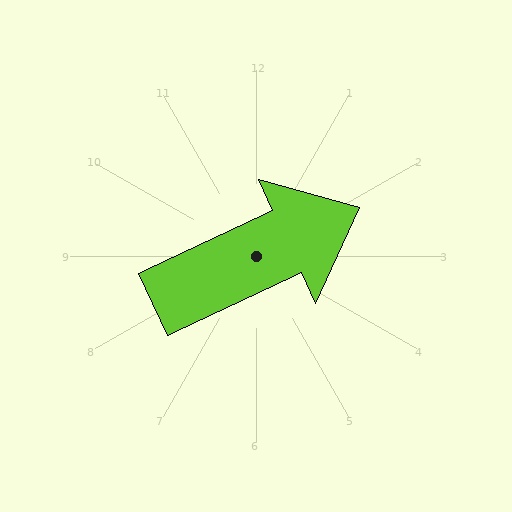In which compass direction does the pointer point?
Northeast.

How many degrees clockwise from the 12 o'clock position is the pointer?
Approximately 65 degrees.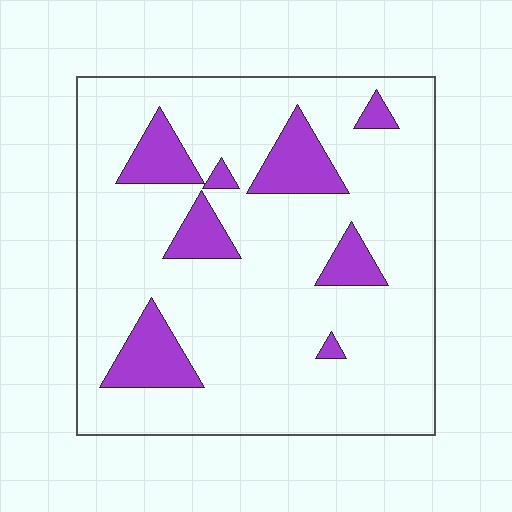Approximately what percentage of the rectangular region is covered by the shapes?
Approximately 15%.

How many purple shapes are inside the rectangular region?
8.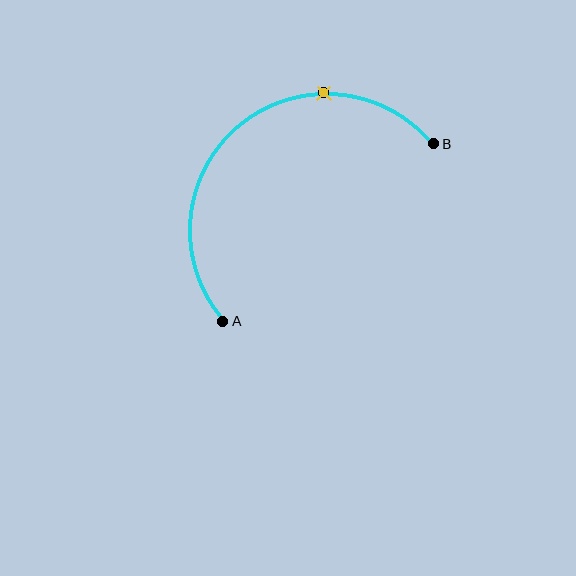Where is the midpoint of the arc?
The arc midpoint is the point on the curve farthest from the straight line joining A and B. It sits above and to the left of that line.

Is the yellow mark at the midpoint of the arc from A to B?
No. The yellow mark lies on the arc but is closer to endpoint B. The arc midpoint would be at the point on the curve equidistant along the arc from both A and B.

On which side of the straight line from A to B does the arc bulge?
The arc bulges above and to the left of the straight line connecting A and B.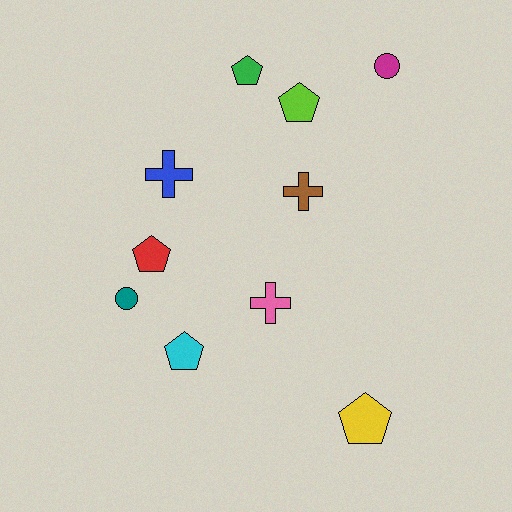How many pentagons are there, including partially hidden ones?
There are 5 pentagons.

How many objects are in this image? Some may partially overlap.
There are 10 objects.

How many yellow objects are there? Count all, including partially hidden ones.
There is 1 yellow object.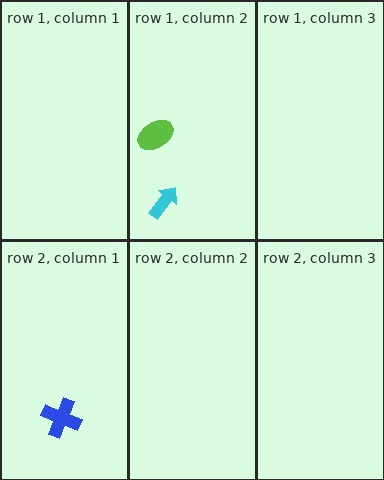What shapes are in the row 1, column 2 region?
The cyan arrow, the lime ellipse.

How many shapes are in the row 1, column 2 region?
2.